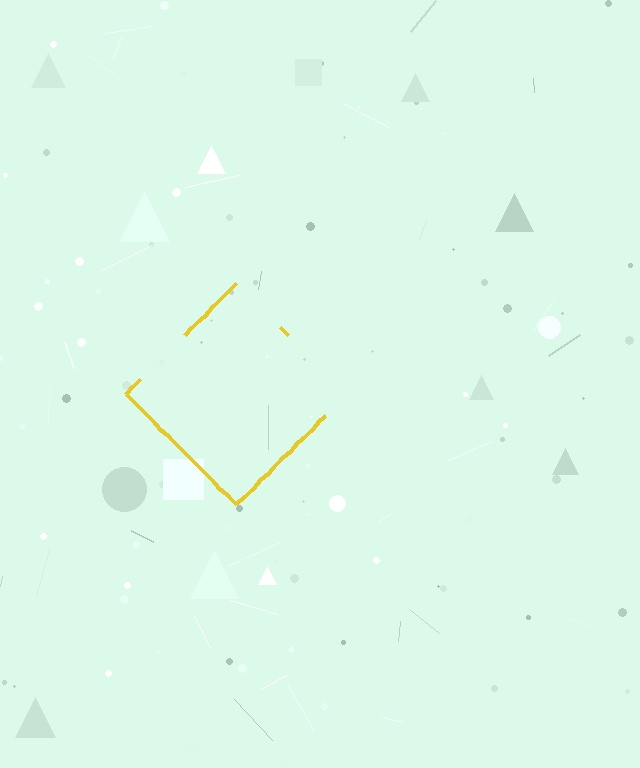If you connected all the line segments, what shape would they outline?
They would outline a diamond.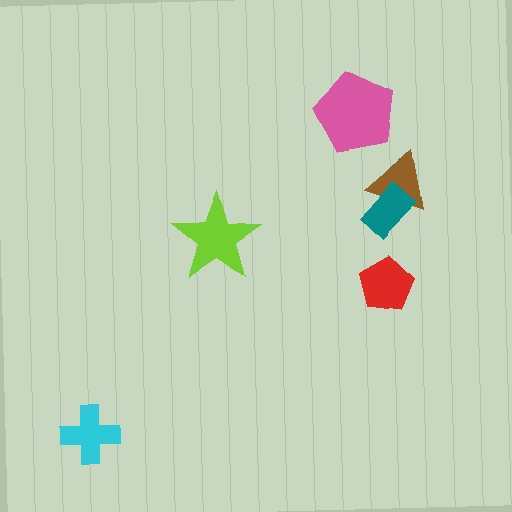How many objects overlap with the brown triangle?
1 object overlaps with the brown triangle.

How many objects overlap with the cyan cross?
0 objects overlap with the cyan cross.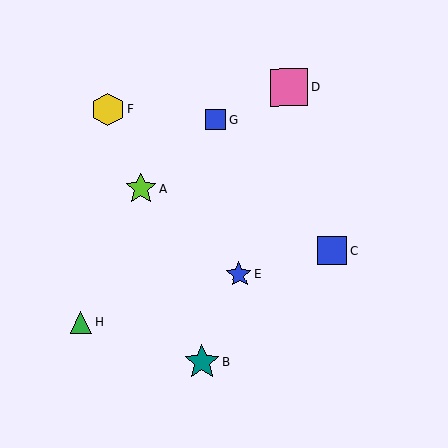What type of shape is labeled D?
Shape D is a pink square.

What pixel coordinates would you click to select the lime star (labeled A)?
Click at (141, 188) to select the lime star A.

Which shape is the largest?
The pink square (labeled D) is the largest.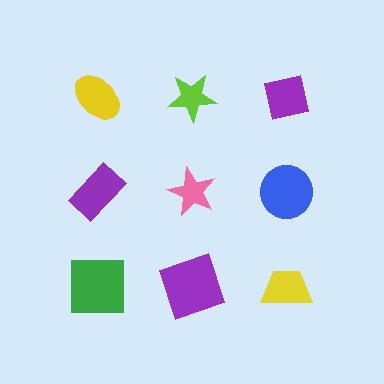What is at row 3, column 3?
A yellow trapezoid.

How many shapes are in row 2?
3 shapes.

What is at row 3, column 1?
A green square.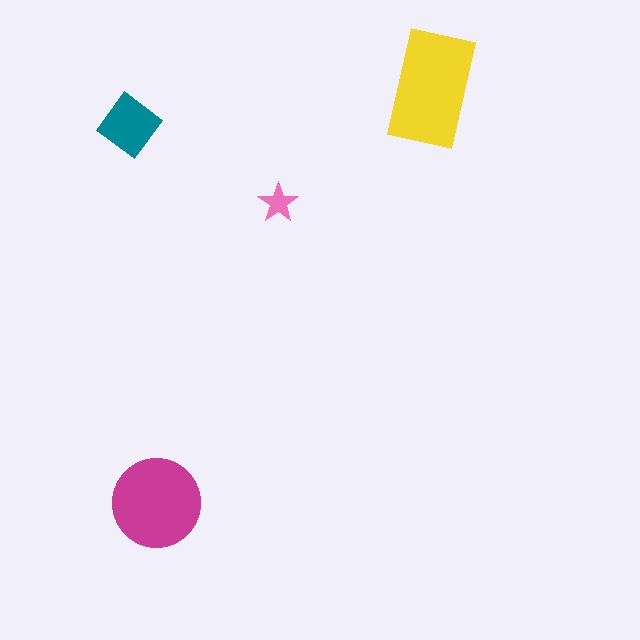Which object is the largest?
The yellow rectangle.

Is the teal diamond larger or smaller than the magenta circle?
Smaller.